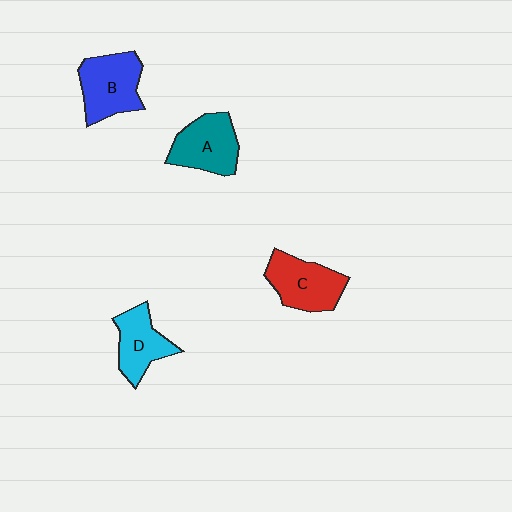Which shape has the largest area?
Shape B (blue).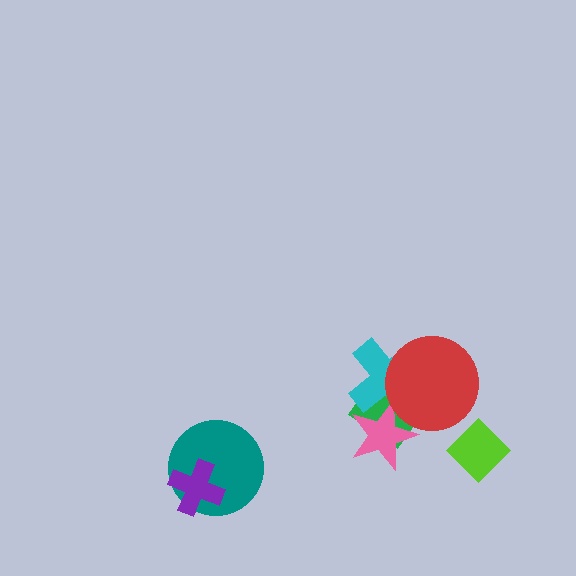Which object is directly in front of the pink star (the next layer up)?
The cyan cross is directly in front of the pink star.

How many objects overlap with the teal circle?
1 object overlaps with the teal circle.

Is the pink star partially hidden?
Yes, it is partially covered by another shape.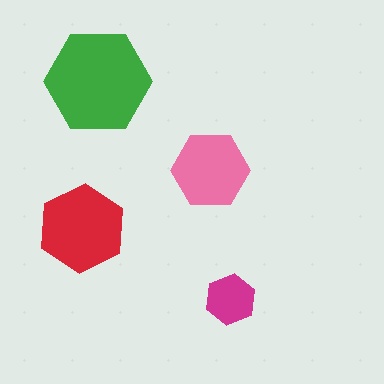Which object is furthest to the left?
The red hexagon is leftmost.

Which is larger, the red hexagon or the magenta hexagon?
The red one.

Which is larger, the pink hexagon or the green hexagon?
The green one.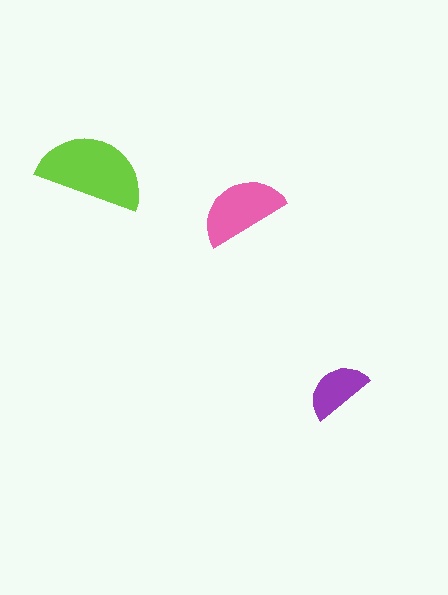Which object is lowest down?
The purple semicircle is bottommost.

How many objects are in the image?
There are 3 objects in the image.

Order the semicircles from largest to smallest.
the lime one, the pink one, the purple one.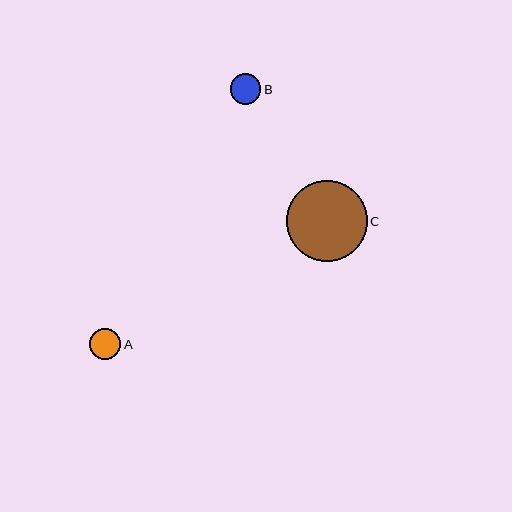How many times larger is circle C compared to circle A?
Circle C is approximately 2.6 times the size of circle A.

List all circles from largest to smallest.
From largest to smallest: C, A, B.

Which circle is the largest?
Circle C is the largest with a size of approximately 81 pixels.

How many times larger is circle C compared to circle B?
Circle C is approximately 2.6 times the size of circle B.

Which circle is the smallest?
Circle B is the smallest with a size of approximately 31 pixels.